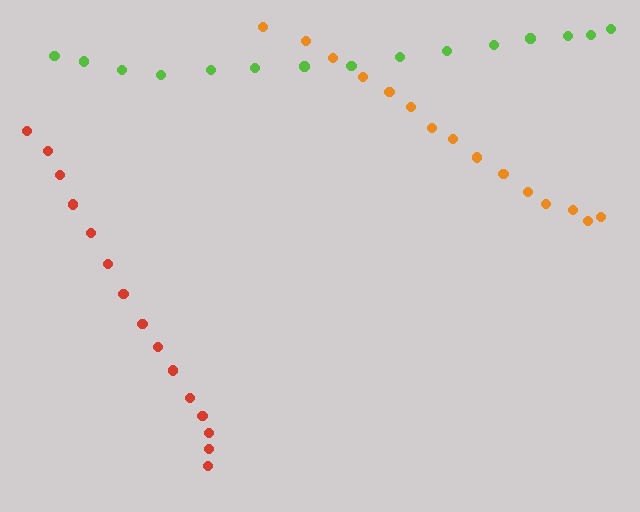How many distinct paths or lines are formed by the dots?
There are 3 distinct paths.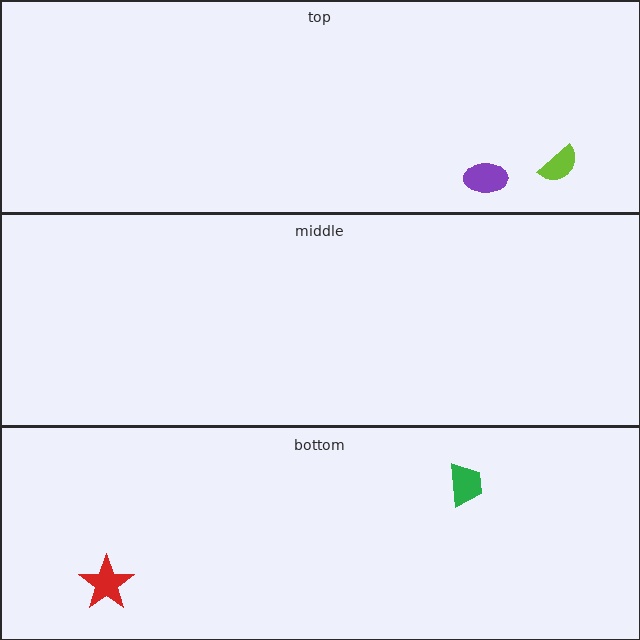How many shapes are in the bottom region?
2.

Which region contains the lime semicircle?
The top region.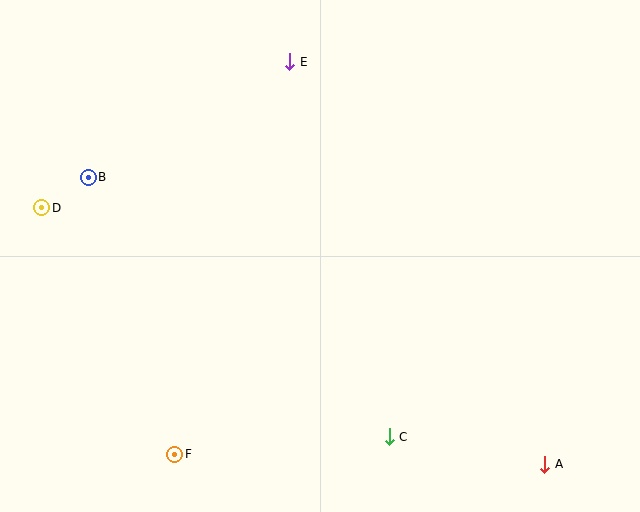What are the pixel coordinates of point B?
Point B is at (88, 177).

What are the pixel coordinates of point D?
Point D is at (42, 208).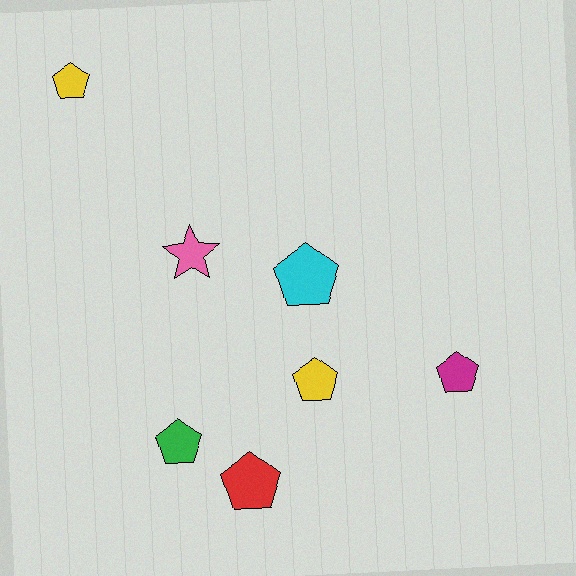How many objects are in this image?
There are 7 objects.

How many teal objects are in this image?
There are no teal objects.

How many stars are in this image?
There is 1 star.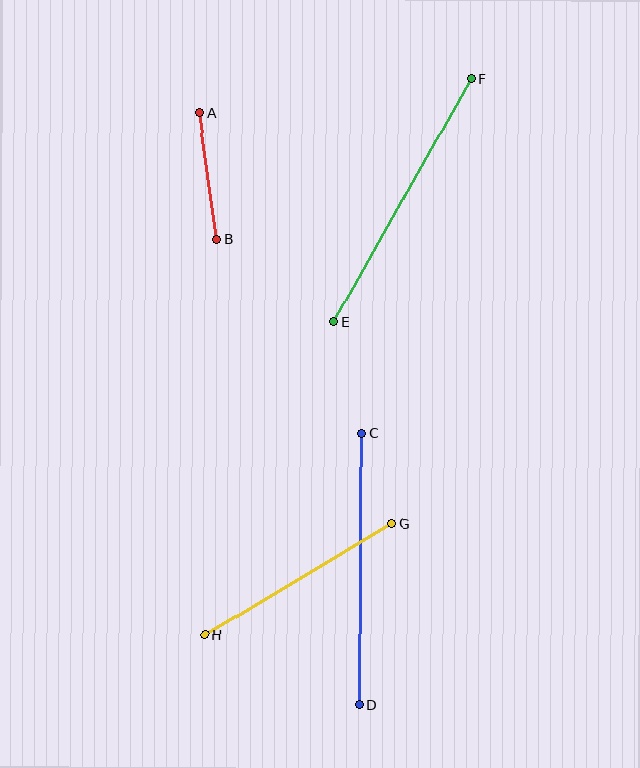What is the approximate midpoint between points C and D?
The midpoint is at approximately (360, 569) pixels.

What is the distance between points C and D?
The distance is approximately 272 pixels.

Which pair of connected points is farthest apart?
Points E and F are farthest apart.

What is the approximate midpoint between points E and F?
The midpoint is at approximately (403, 200) pixels.